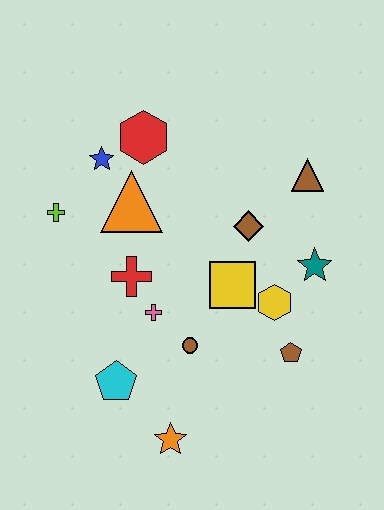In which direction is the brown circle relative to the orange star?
The brown circle is above the orange star.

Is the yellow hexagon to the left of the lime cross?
No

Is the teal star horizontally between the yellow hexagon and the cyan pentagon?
No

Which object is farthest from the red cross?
The brown triangle is farthest from the red cross.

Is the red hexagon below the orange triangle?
No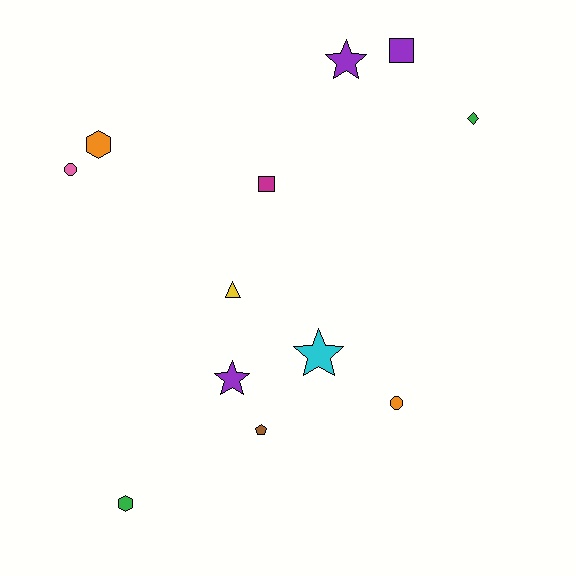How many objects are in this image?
There are 12 objects.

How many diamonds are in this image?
There is 1 diamond.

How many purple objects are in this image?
There are 3 purple objects.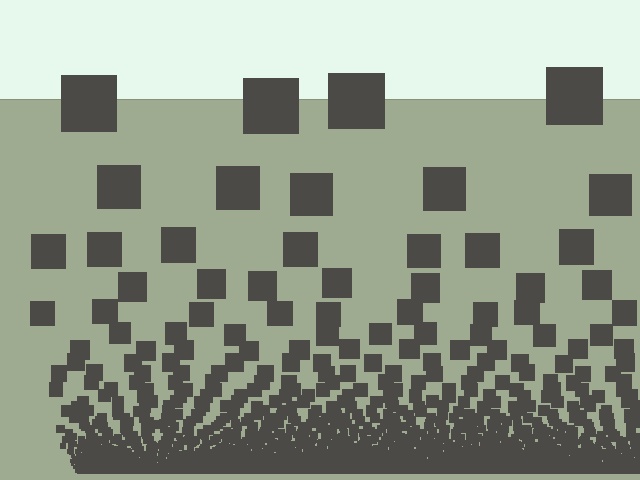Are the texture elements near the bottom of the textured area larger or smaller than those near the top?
Smaller. The gradient is inverted — elements near the bottom are smaller and denser.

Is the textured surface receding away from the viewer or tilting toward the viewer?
The surface appears to tilt toward the viewer. Texture elements get larger and sparser toward the top.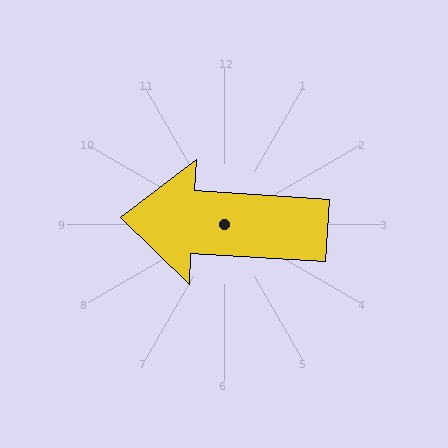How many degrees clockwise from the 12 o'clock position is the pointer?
Approximately 274 degrees.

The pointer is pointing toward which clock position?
Roughly 9 o'clock.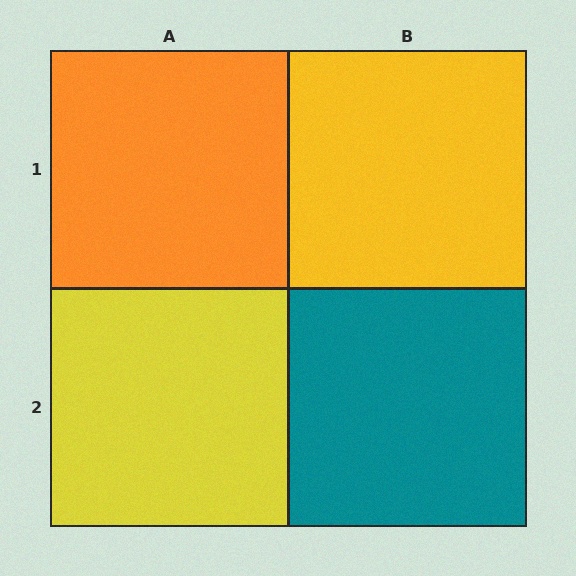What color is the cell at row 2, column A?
Yellow.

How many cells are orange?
1 cell is orange.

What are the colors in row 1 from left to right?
Orange, yellow.